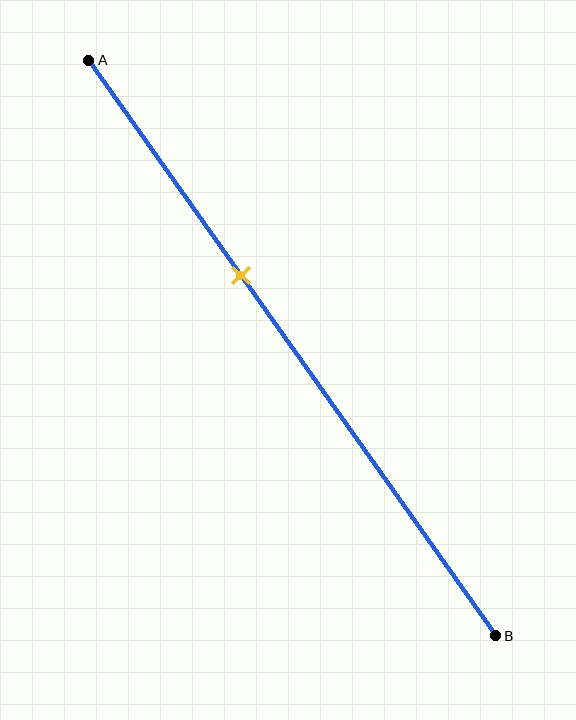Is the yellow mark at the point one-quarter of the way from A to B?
No, the mark is at about 35% from A, not at the 25% one-quarter point.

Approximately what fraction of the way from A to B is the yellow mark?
The yellow mark is approximately 35% of the way from A to B.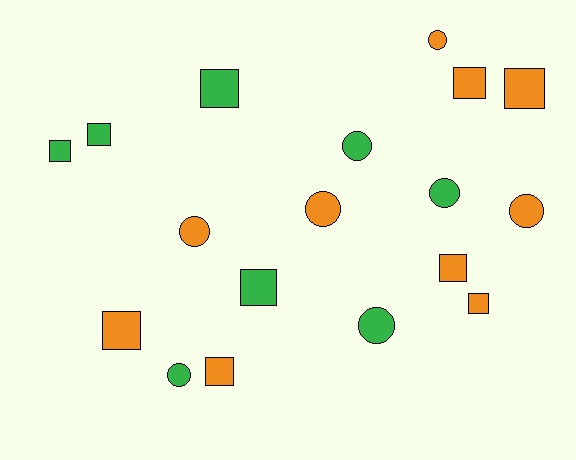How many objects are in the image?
There are 18 objects.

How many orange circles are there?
There are 4 orange circles.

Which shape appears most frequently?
Square, with 10 objects.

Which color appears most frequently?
Orange, with 10 objects.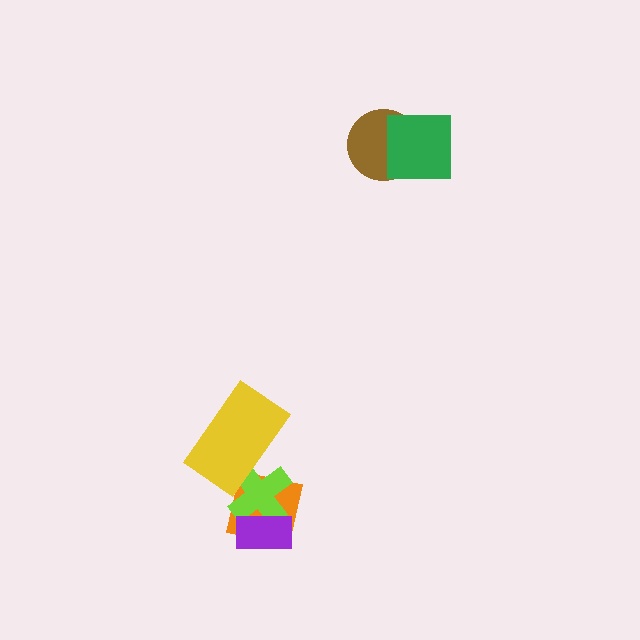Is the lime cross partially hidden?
Yes, it is partially covered by another shape.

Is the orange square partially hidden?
Yes, it is partially covered by another shape.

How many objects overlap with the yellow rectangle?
1 object overlaps with the yellow rectangle.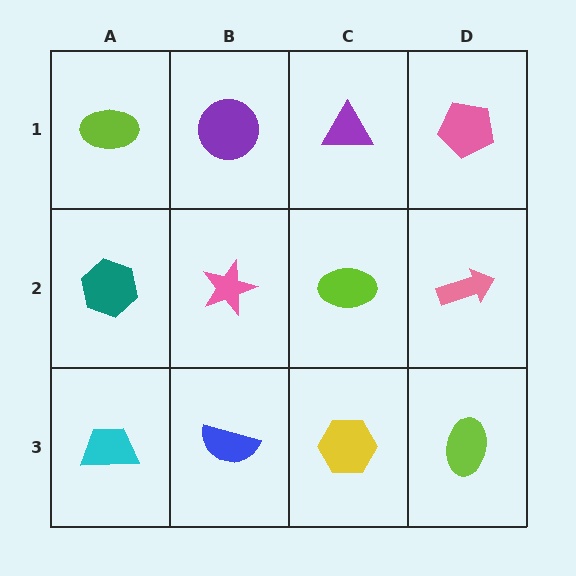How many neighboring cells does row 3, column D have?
2.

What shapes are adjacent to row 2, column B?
A purple circle (row 1, column B), a blue semicircle (row 3, column B), a teal hexagon (row 2, column A), a lime ellipse (row 2, column C).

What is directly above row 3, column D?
A pink arrow.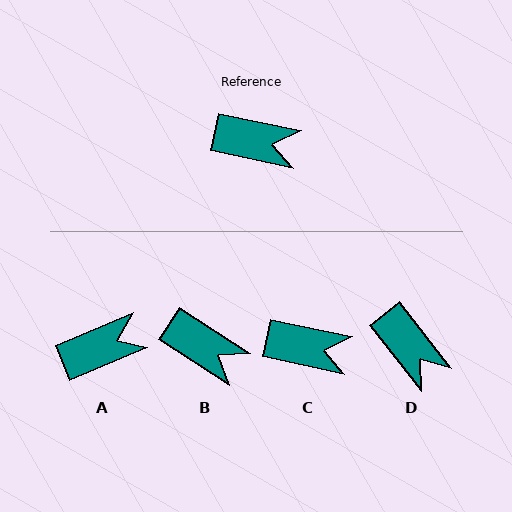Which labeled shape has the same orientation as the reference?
C.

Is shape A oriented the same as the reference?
No, it is off by about 35 degrees.